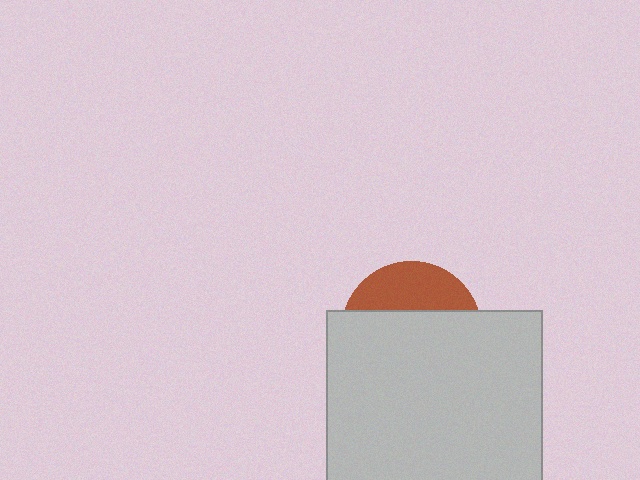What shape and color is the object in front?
The object in front is a light gray square.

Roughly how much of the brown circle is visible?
A small part of it is visible (roughly 30%).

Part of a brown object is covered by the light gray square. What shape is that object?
It is a circle.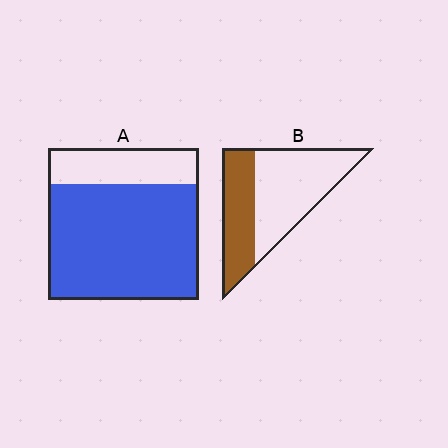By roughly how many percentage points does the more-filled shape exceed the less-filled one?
By roughly 40 percentage points (A over B).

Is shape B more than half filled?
No.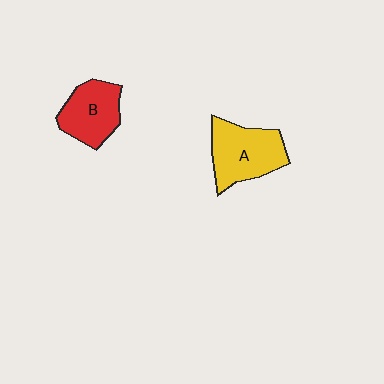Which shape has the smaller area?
Shape B (red).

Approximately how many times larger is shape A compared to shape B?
Approximately 1.2 times.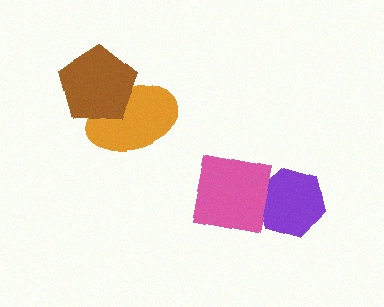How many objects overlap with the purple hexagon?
1 object overlaps with the purple hexagon.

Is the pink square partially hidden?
No, no other shape covers it.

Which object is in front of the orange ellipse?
The brown pentagon is in front of the orange ellipse.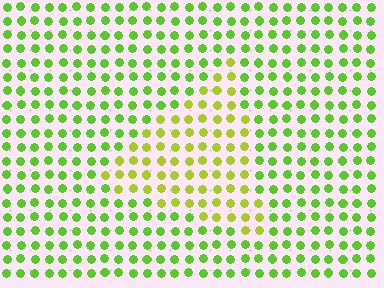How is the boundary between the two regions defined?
The boundary is defined purely by a slight shift in hue (about 31 degrees). Spacing, size, and orientation are identical on both sides.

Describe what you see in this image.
The image is filled with small lime elements in a uniform arrangement. A triangle-shaped region is visible where the elements are tinted to a slightly different hue, forming a subtle color boundary.